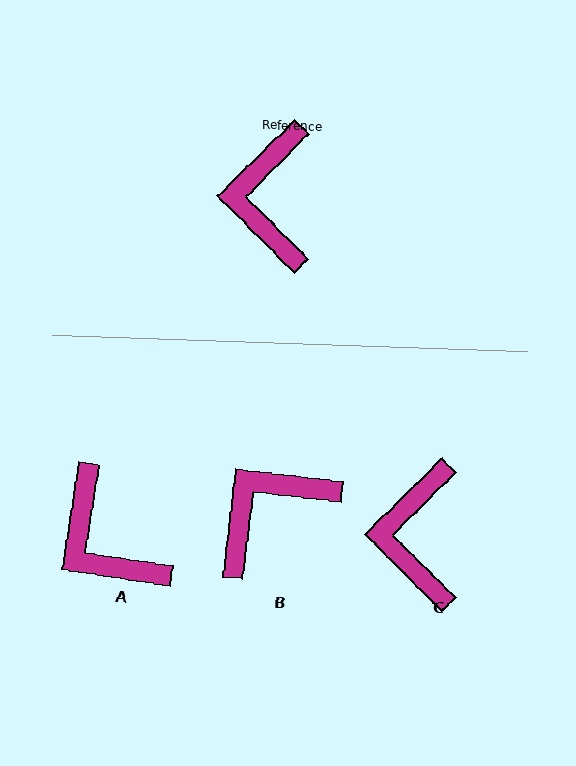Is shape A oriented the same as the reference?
No, it is off by about 36 degrees.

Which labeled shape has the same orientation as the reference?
C.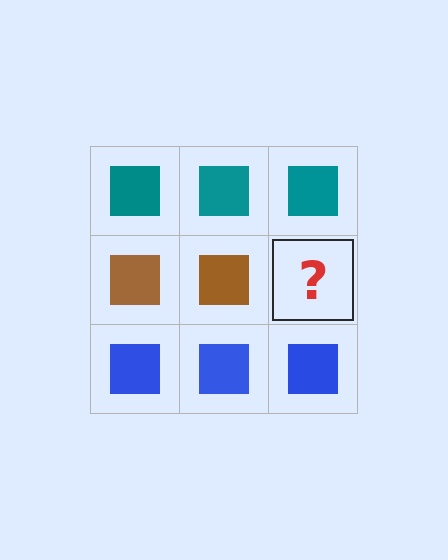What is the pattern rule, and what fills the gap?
The rule is that each row has a consistent color. The gap should be filled with a brown square.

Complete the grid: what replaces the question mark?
The question mark should be replaced with a brown square.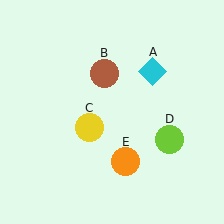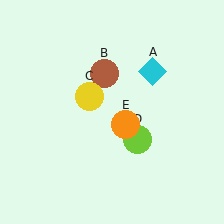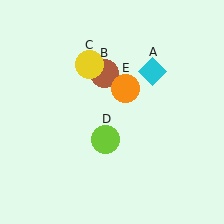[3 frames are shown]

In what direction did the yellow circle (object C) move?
The yellow circle (object C) moved up.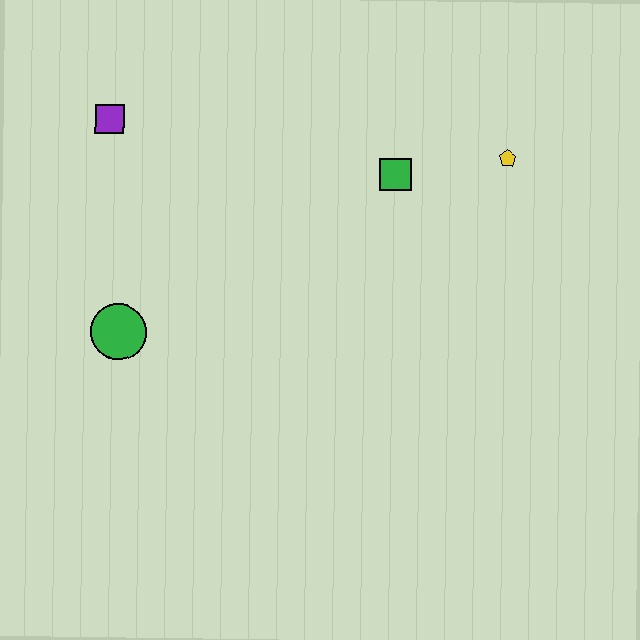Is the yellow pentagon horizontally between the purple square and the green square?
No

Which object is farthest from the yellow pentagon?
The green circle is farthest from the yellow pentagon.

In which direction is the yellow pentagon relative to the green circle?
The yellow pentagon is to the right of the green circle.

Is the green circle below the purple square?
Yes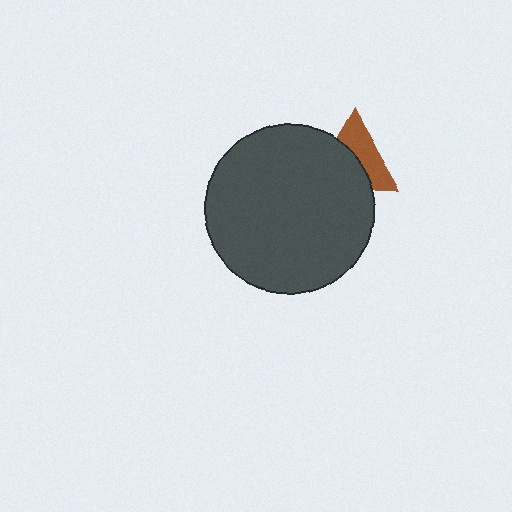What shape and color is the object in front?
The object in front is a dark gray circle.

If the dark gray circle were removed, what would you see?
You would see the complete brown triangle.